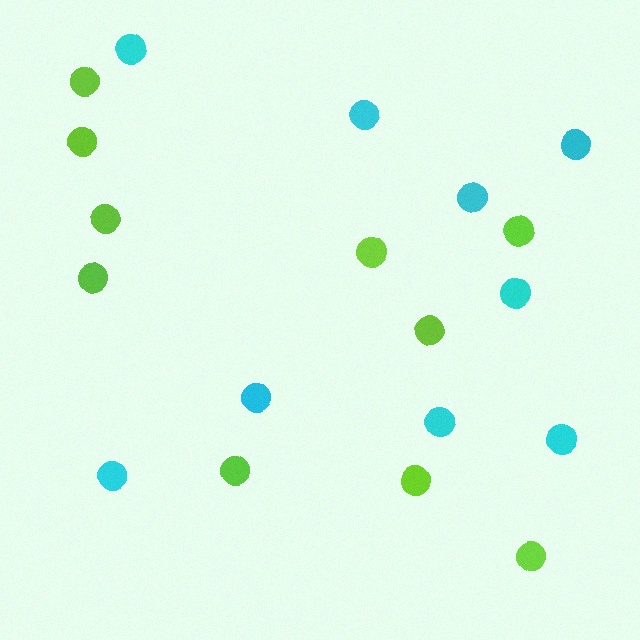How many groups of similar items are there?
There are 2 groups: one group of lime circles (10) and one group of cyan circles (9).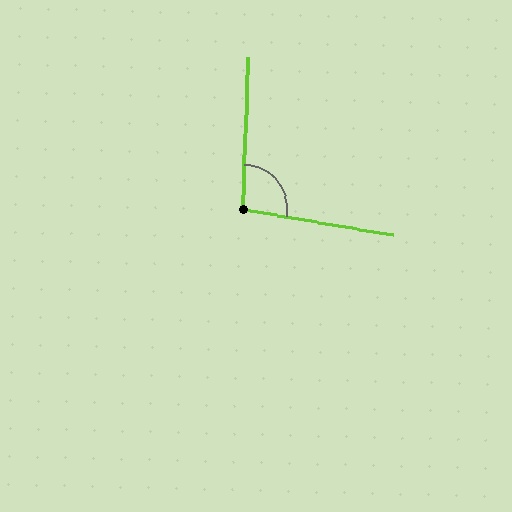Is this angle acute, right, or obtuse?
It is obtuse.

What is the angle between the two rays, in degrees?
Approximately 98 degrees.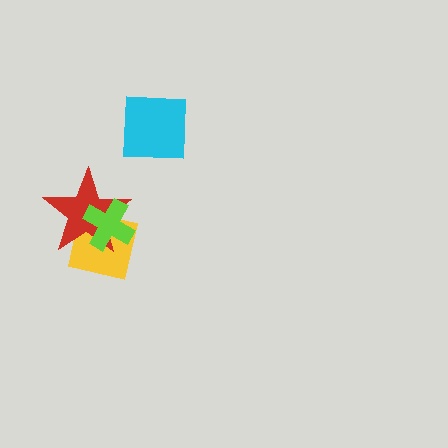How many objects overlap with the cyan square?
0 objects overlap with the cyan square.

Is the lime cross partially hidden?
No, no other shape covers it.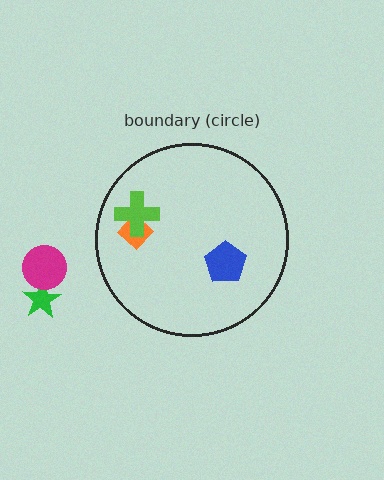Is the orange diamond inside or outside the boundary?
Inside.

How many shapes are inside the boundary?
3 inside, 2 outside.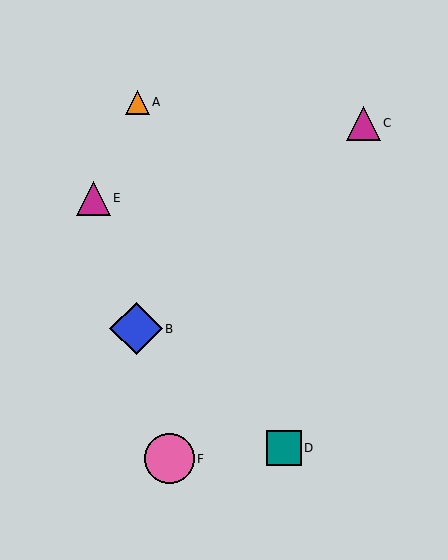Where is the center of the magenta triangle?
The center of the magenta triangle is at (94, 198).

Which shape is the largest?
The blue diamond (labeled B) is the largest.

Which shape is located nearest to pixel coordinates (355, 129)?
The magenta triangle (labeled C) at (363, 123) is nearest to that location.